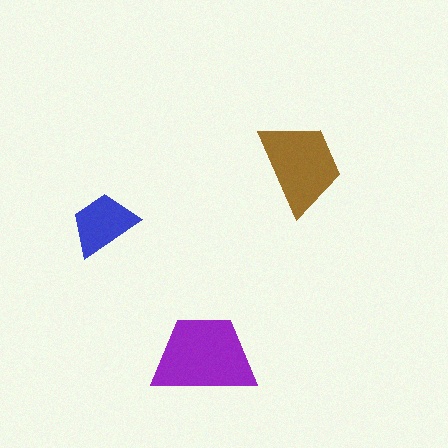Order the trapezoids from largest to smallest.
the purple one, the brown one, the blue one.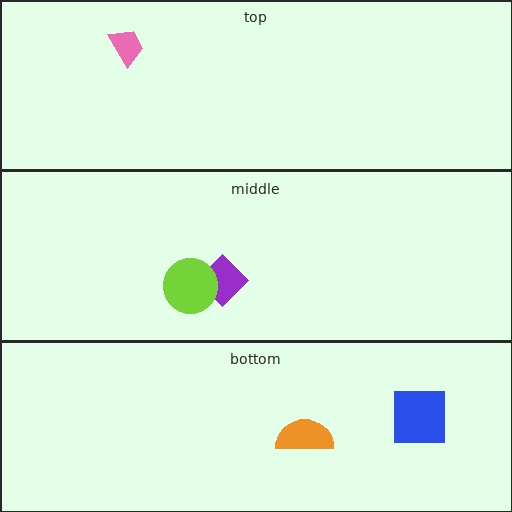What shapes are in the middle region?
The purple diamond, the lime circle.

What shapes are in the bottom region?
The orange semicircle, the blue square.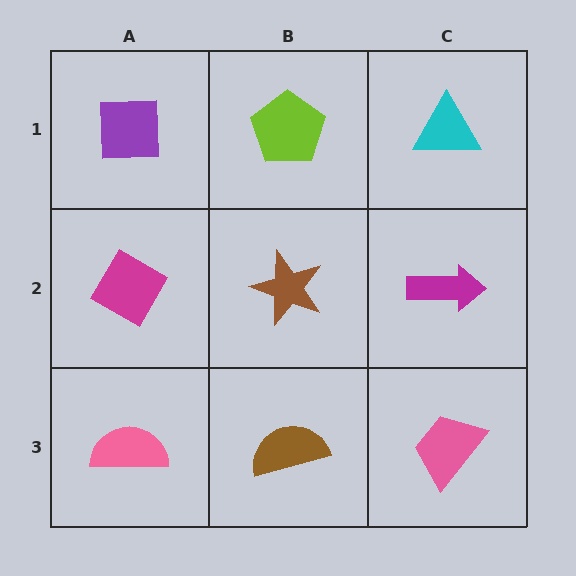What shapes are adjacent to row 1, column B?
A brown star (row 2, column B), a purple square (row 1, column A), a cyan triangle (row 1, column C).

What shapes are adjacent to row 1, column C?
A magenta arrow (row 2, column C), a lime pentagon (row 1, column B).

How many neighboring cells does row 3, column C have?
2.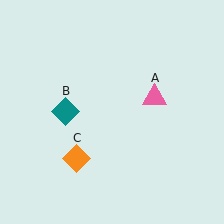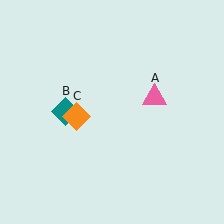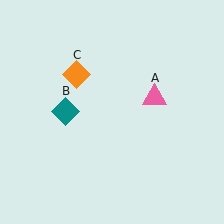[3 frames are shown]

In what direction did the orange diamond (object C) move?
The orange diamond (object C) moved up.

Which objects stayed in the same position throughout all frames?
Pink triangle (object A) and teal diamond (object B) remained stationary.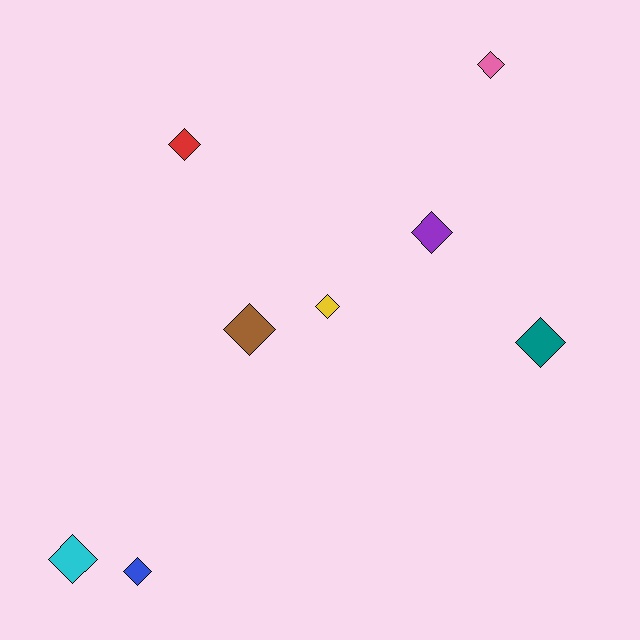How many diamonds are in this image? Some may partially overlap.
There are 8 diamonds.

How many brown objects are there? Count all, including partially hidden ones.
There is 1 brown object.